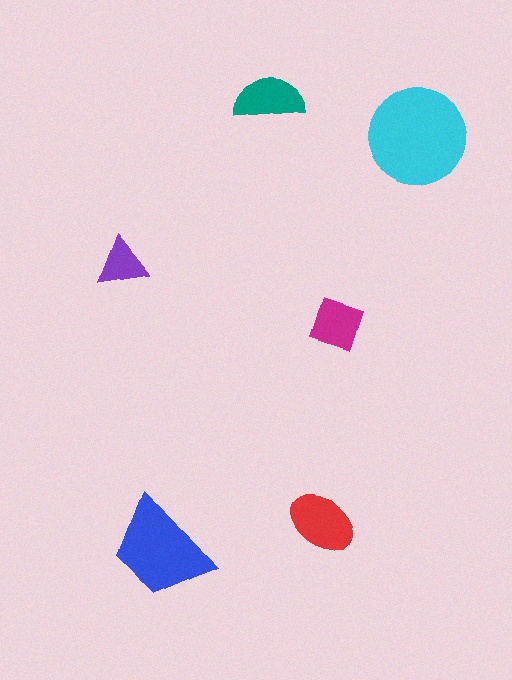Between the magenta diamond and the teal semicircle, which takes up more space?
The teal semicircle.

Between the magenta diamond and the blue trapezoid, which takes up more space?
The blue trapezoid.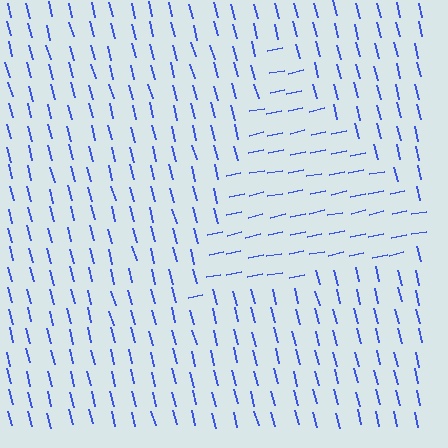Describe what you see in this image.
The image is filled with small blue line segments. A triangle region in the image has lines oriented differently from the surrounding lines, creating a visible texture boundary.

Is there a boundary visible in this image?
Yes, there is a texture boundary formed by a change in line orientation.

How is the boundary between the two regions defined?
The boundary is defined purely by a change in line orientation (approximately 88 degrees difference). All lines are the same color and thickness.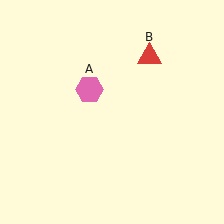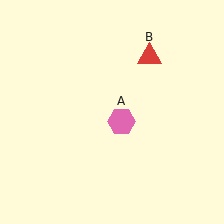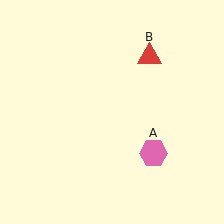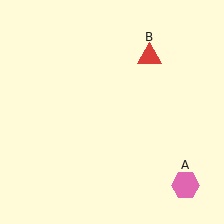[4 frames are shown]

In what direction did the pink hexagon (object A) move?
The pink hexagon (object A) moved down and to the right.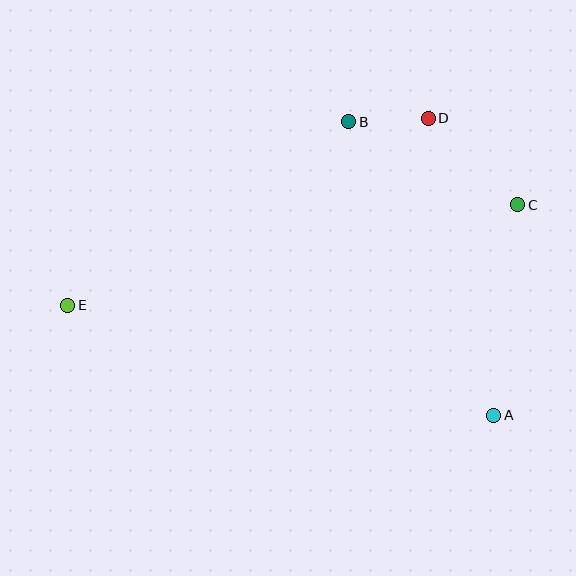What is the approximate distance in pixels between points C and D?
The distance between C and D is approximately 124 pixels.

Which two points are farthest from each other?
Points C and E are farthest from each other.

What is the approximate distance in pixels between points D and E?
The distance between D and E is approximately 406 pixels.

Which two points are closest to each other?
Points B and D are closest to each other.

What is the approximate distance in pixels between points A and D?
The distance between A and D is approximately 304 pixels.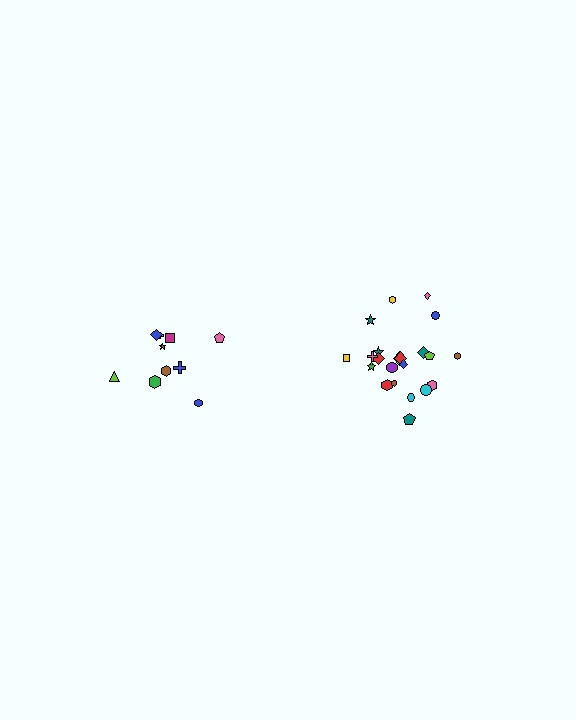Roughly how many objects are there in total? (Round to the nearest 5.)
Roughly 30 objects in total.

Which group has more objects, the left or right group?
The right group.